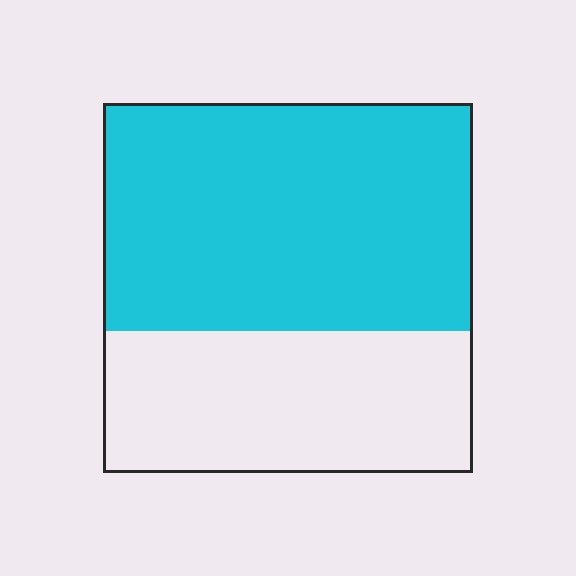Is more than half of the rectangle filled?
Yes.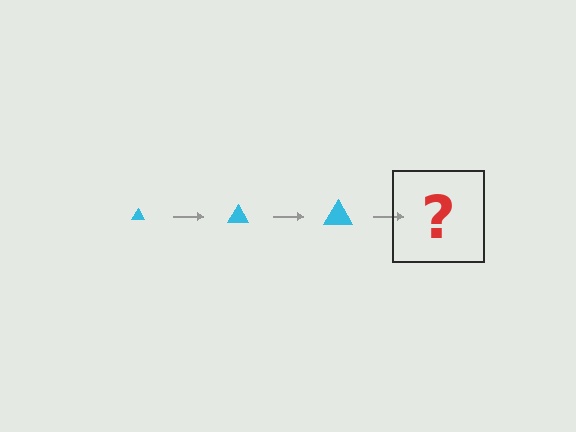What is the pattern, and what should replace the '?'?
The pattern is that the triangle gets progressively larger each step. The '?' should be a cyan triangle, larger than the previous one.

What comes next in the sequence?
The next element should be a cyan triangle, larger than the previous one.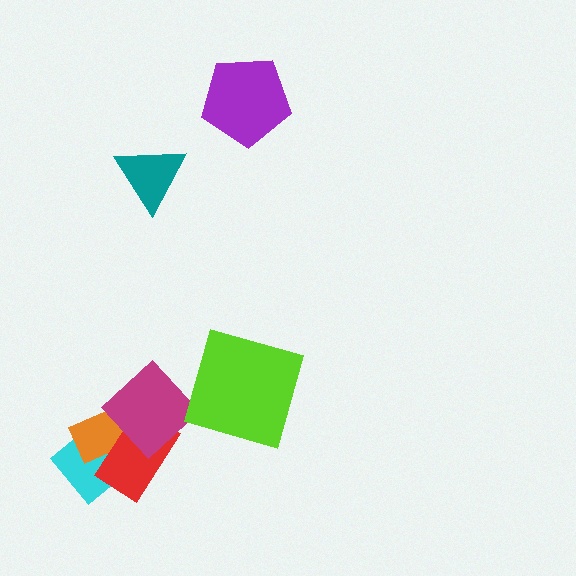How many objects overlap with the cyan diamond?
2 objects overlap with the cyan diamond.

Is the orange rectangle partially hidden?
Yes, it is partially covered by another shape.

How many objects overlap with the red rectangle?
3 objects overlap with the red rectangle.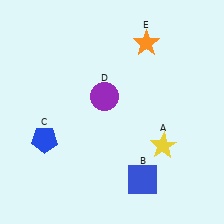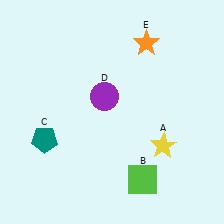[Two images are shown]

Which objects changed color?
B changed from blue to lime. C changed from blue to teal.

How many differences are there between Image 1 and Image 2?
There are 2 differences between the two images.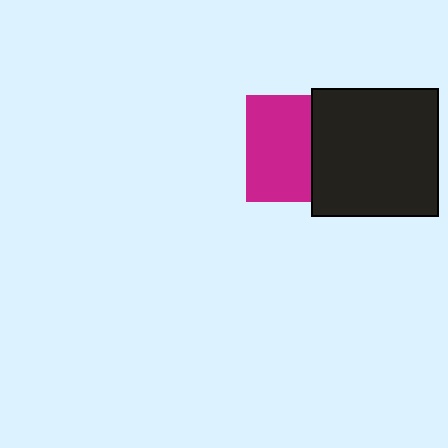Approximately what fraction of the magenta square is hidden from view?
Roughly 39% of the magenta square is hidden behind the black square.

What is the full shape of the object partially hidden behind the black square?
The partially hidden object is a magenta square.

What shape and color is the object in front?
The object in front is a black square.